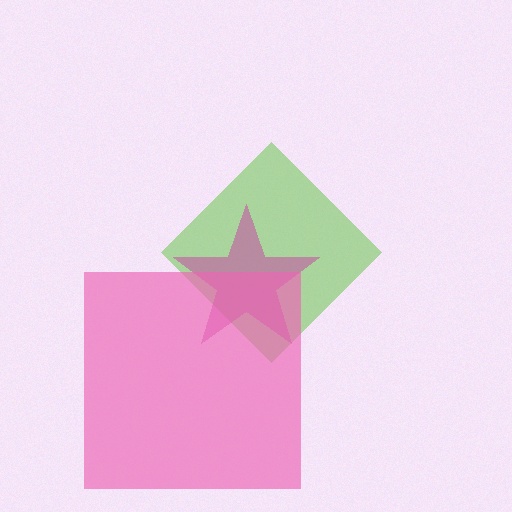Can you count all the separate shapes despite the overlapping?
Yes, there are 3 separate shapes.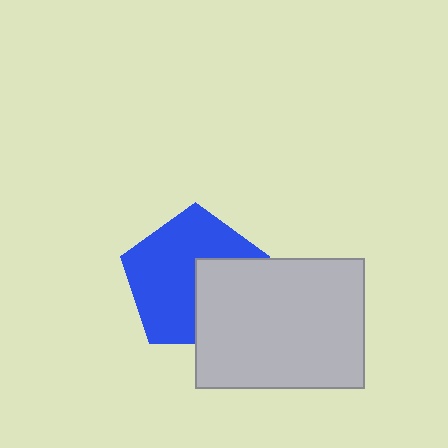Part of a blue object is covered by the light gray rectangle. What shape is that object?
It is a pentagon.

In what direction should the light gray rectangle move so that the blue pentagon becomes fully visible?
The light gray rectangle should move toward the lower-right. That is the shortest direction to clear the overlap and leave the blue pentagon fully visible.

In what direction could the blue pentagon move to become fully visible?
The blue pentagon could move toward the upper-left. That would shift it out from behind the light gray rectangle entirely.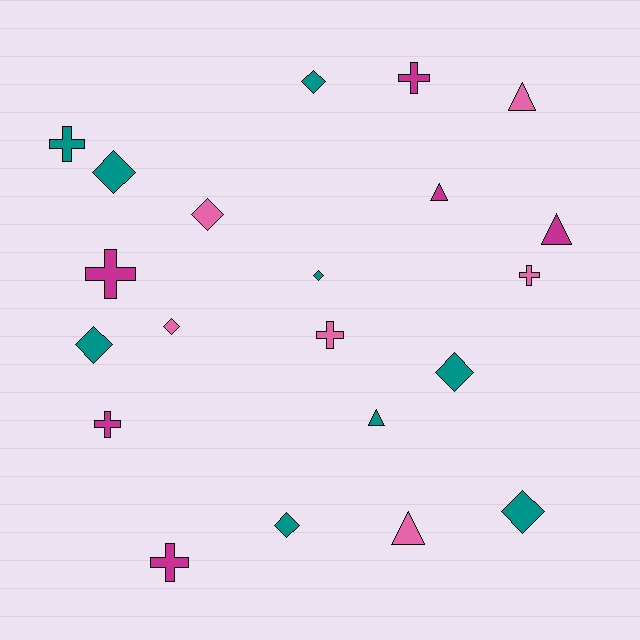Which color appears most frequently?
Teal, with 9 objects.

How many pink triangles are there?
There are 2 pink triangles.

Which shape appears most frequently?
Diamond, with 9 objects.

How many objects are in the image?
There are 21 objects.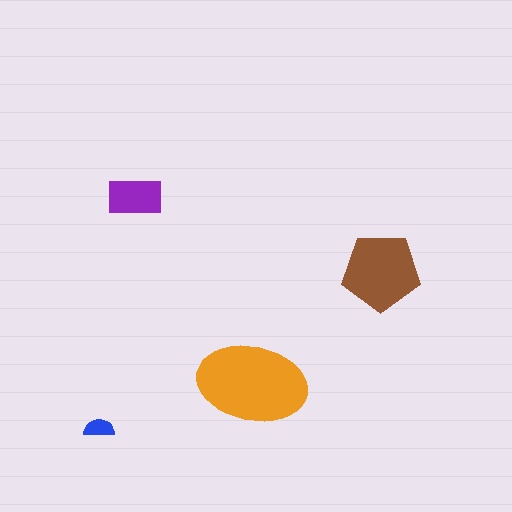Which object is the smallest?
The blue semicircle.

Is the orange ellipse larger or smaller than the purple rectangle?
Larger.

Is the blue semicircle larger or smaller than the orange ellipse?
Smaller.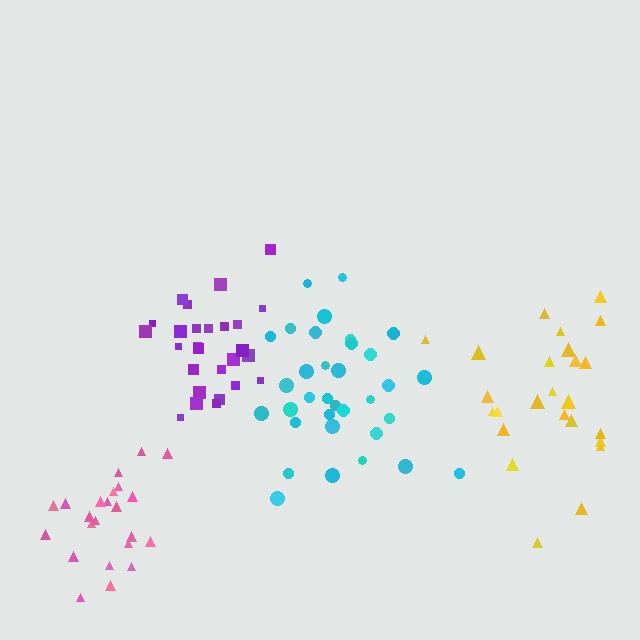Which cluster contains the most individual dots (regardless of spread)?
Cyan (34).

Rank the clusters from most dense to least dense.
purple, pink, cyan, yellow.